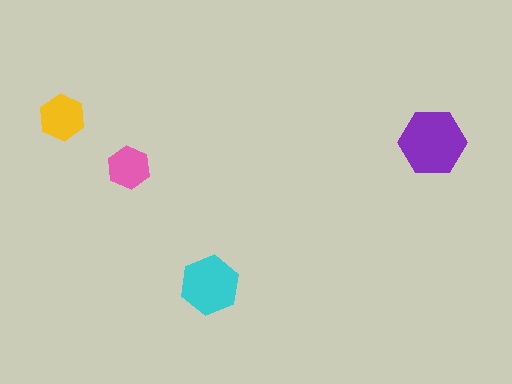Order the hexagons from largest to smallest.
the purple one, the cyan one, the yellow one, the pink one.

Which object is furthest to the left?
The yellow hexagon is leftmost.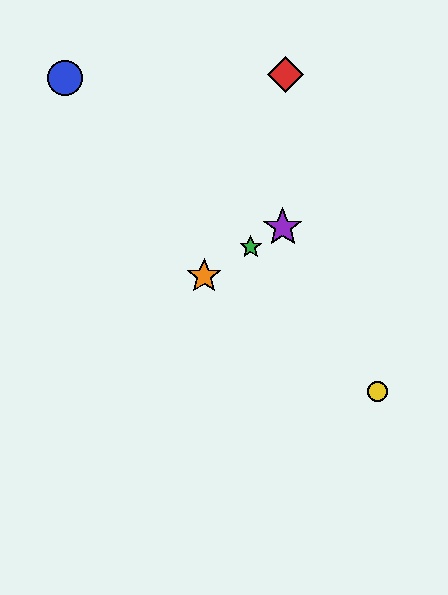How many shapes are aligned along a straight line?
3 shapes (the green star, the purple star, the orange star) are aligned along a straight line.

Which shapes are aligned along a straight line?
The green star, the purple star, the orange star are aligned along a straight line.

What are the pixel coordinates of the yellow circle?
The yellow circle is at (378, 392).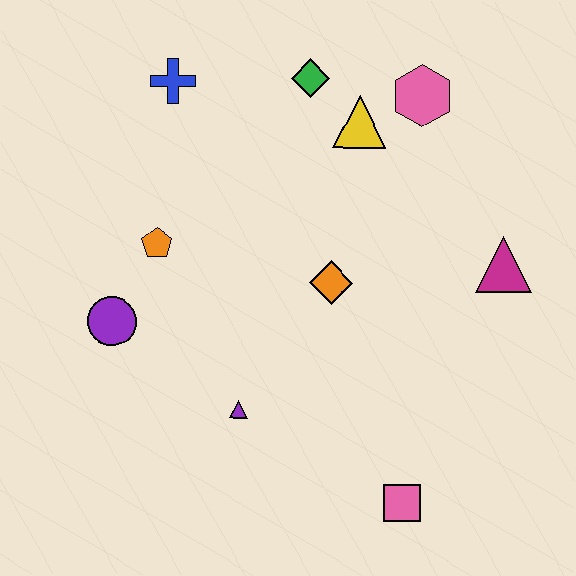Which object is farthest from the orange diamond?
The blue cross is farthest from the orange diamond.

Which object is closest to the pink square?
The purple triangle is closest to the pink square.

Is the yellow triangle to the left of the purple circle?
No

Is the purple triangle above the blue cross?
No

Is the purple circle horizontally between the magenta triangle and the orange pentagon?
No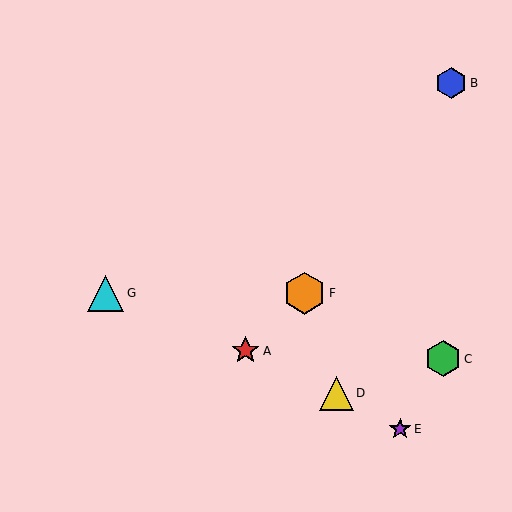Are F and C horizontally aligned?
No, F is at y≈293 and C is at y≈359.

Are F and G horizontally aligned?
Yes, both are at y≈293.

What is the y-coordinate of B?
Object B is at y≈83.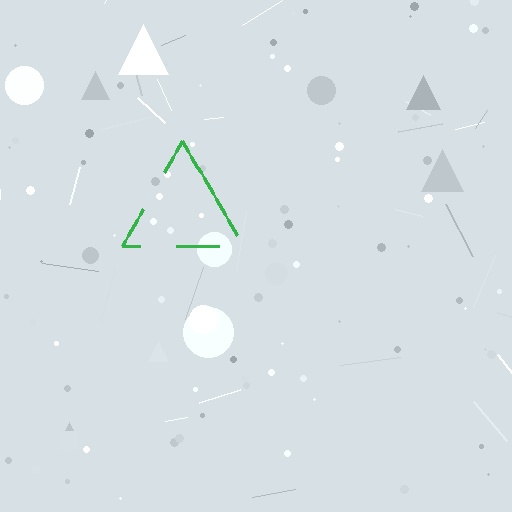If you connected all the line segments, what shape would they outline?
They would outline a triangle.